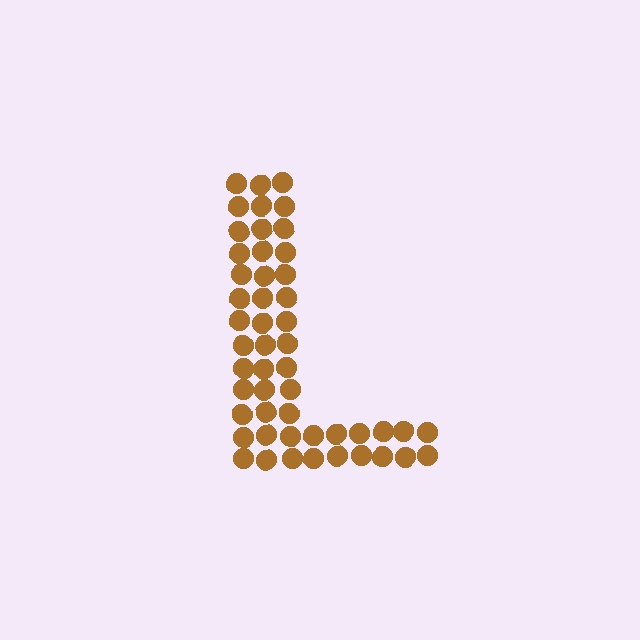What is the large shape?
The large shape is the letter L.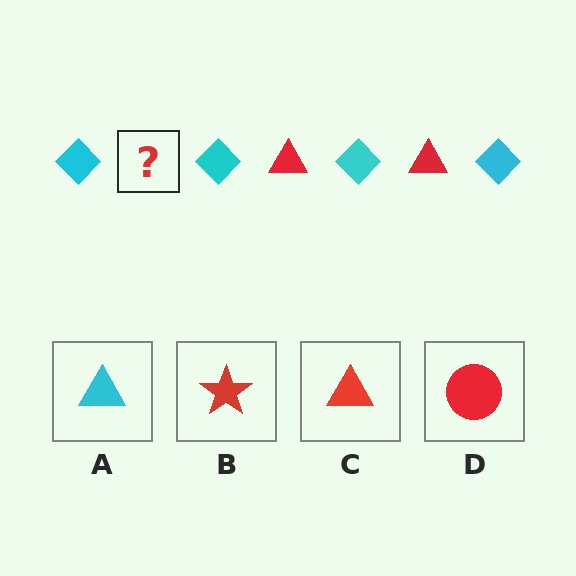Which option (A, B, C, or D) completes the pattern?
C.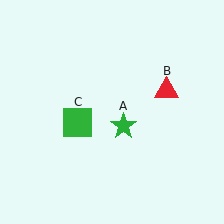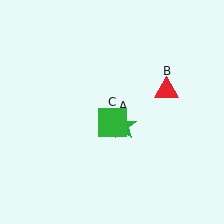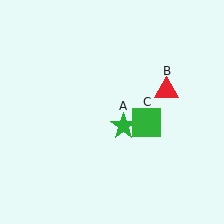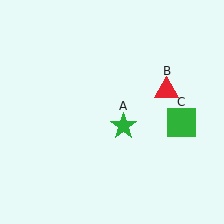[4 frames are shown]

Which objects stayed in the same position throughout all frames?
Green star (object A) and red triangle (object B) remained stationary.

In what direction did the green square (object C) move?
The green square (object C) moved right.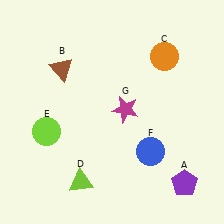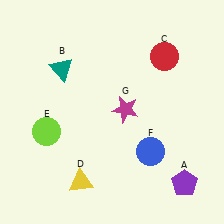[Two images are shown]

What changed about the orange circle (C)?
In Image 1, C is orange. In Image 2, it changed to red.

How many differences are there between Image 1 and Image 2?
There are 3 differences between the two images.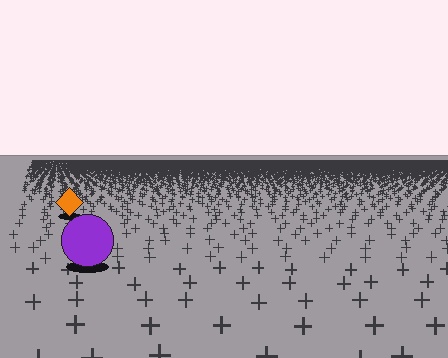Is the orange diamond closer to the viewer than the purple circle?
No. The purple circle is closer — you can tell from the texture gradient: the ground texture is coarser near it.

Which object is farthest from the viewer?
The orange diamond is farthest from the viewer. It appears smaller and the ground texture around it is denser.